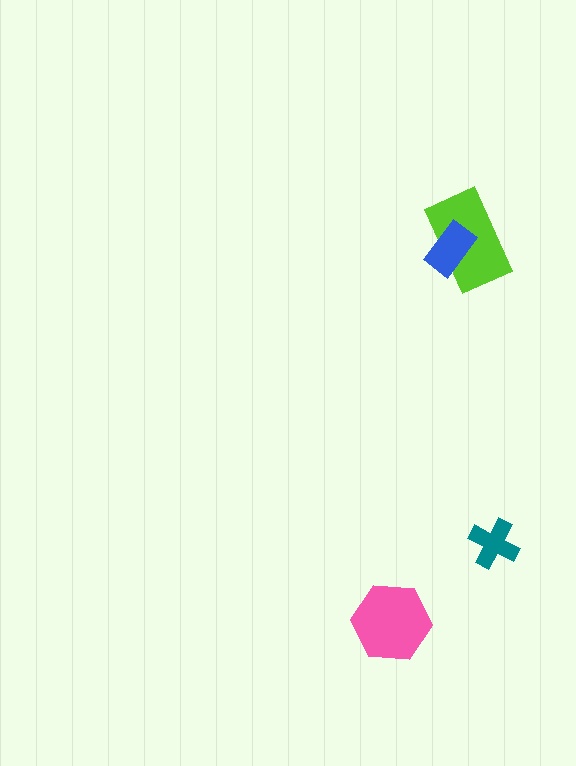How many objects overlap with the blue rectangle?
1 object overlaps with the blue rectangle.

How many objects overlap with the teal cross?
0 objects overlap with the teal cross.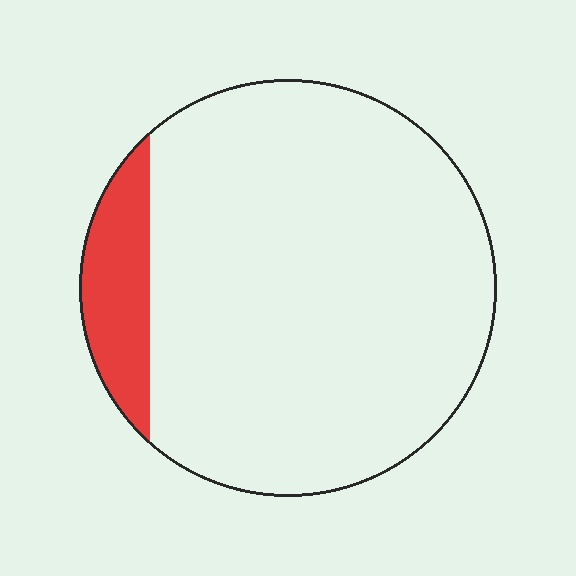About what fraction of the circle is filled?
About one eighth (1/8).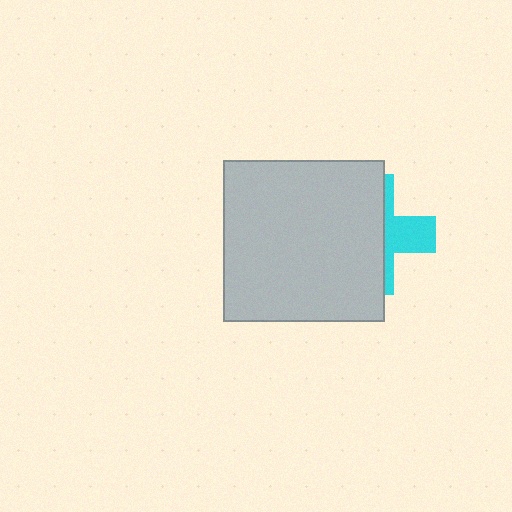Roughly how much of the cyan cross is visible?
A small part of it is visible (roughly 34%).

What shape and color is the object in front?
The object in front is a light gray square.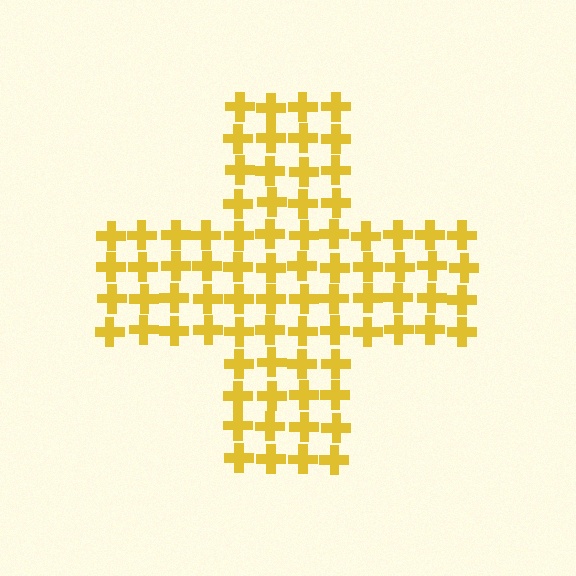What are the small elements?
The small elements are crosses.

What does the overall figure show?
The overall figure shows a cross.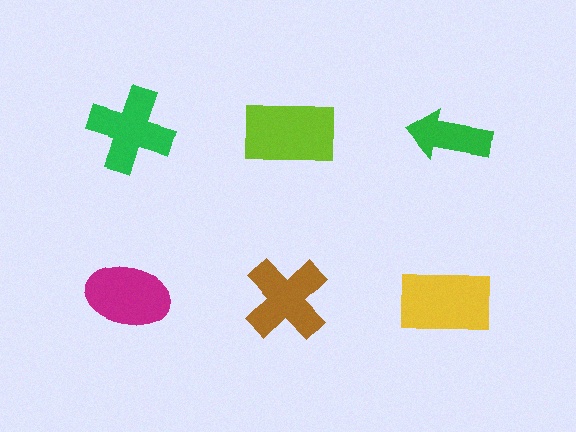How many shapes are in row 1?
3 shapes.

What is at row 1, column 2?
A lime rectangle.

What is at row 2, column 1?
A magenta ellipse.